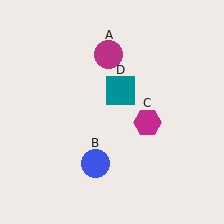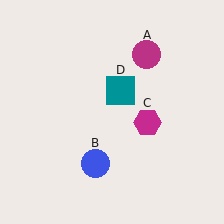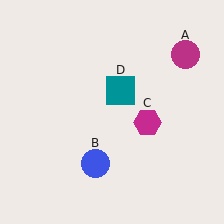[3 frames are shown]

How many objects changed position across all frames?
1 object changed position: magenta circle (object A).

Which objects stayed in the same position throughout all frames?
Blue circle (object B) and magenta hexagon (object C) and teal square (object D) remained stationary.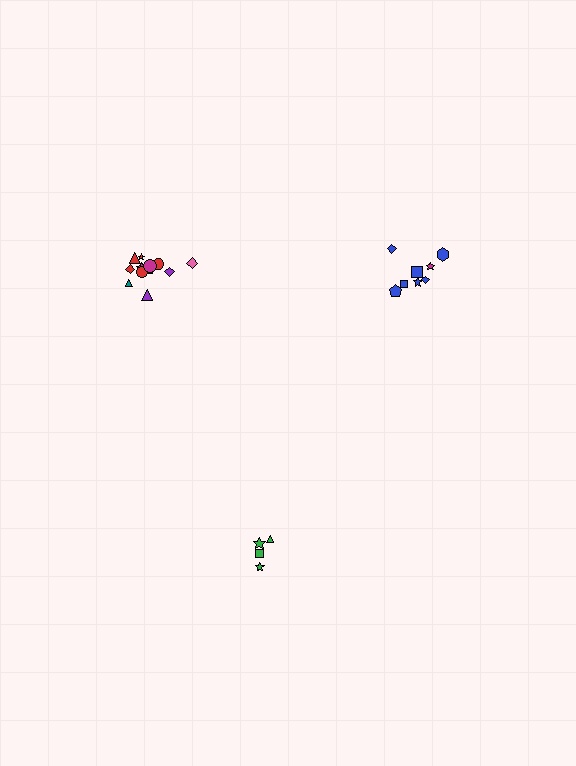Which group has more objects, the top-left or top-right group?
The top-left group.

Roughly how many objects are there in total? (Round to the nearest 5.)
Roughly 25 objects in total.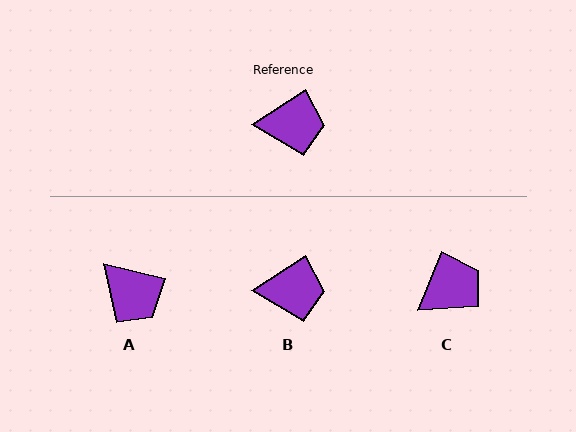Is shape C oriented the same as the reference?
No, it is off by about 35 degrees.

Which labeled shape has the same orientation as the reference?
B.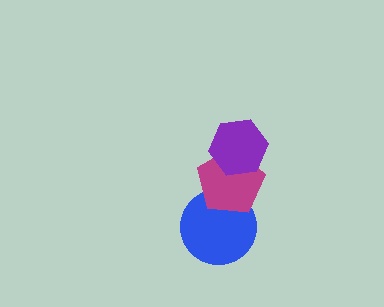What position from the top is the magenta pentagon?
The magenta pentagon is 2nd from the top.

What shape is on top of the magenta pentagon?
The purple hexagon is on top of the magenta pentagon.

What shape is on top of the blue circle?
The magenta pentagon is on top of the blue circle.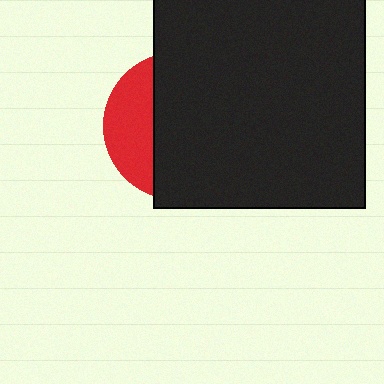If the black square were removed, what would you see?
You would see the complete red circle.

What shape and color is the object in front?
The object in front is a black square.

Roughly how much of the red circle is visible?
A small part of it is visible (roughly 30%).